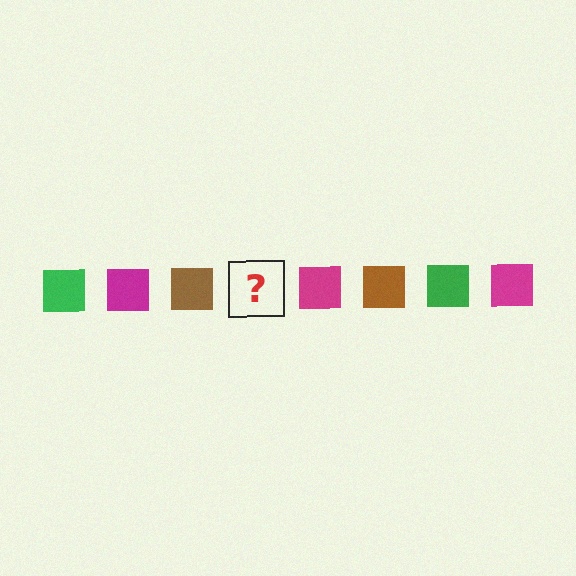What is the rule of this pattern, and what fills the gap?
The rule is that the pattern cycles through green, magenta, brown squares. The gap should be filled with a green square.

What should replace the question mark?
The question mark should be replaced with a green square.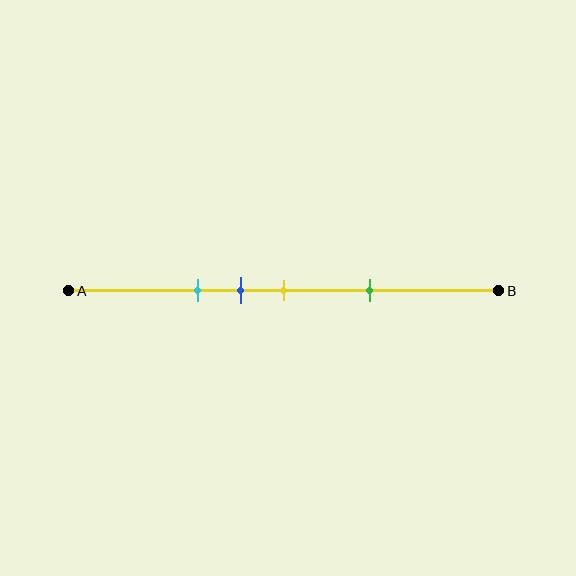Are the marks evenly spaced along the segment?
No, the marks are not evenly spaced.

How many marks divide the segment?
There are 4 marks dividing the segment.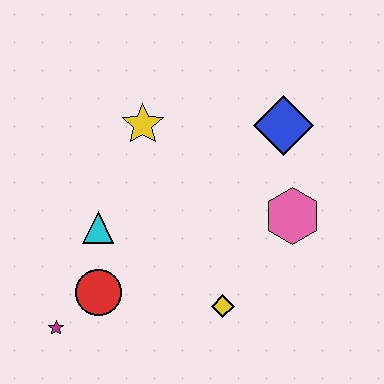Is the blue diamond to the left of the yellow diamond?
No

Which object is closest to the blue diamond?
The pink hexagon is closest to the blue diamond.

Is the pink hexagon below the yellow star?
Yes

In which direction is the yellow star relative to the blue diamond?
The yellow star is to the left of the blue diamond.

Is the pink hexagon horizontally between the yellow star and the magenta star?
No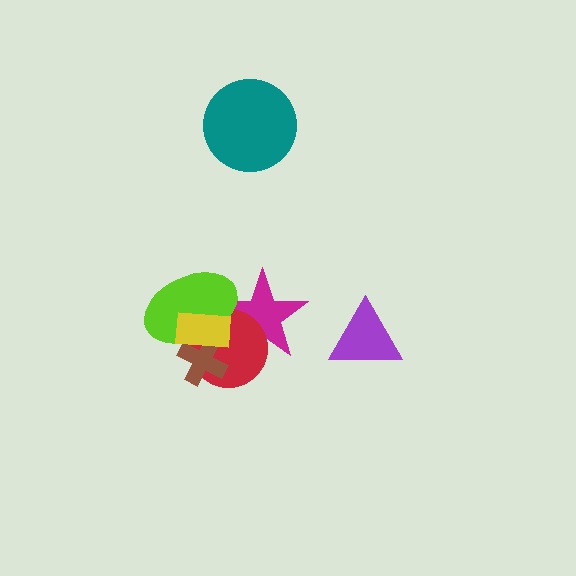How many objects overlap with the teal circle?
0 objects overlap with the teal circle.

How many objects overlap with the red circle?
4 objects overlap with the red circle.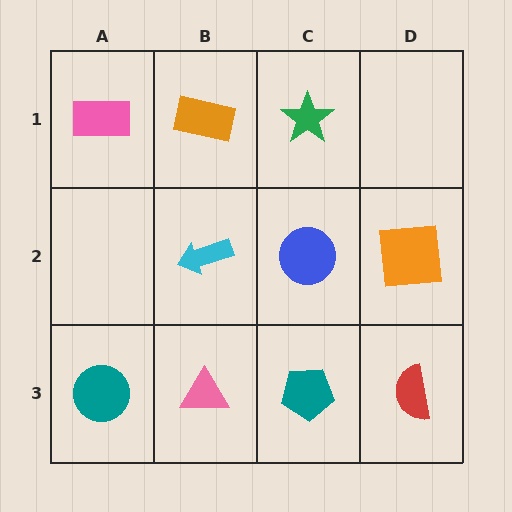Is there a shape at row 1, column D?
No, that cell is empty.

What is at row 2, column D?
An orange square.